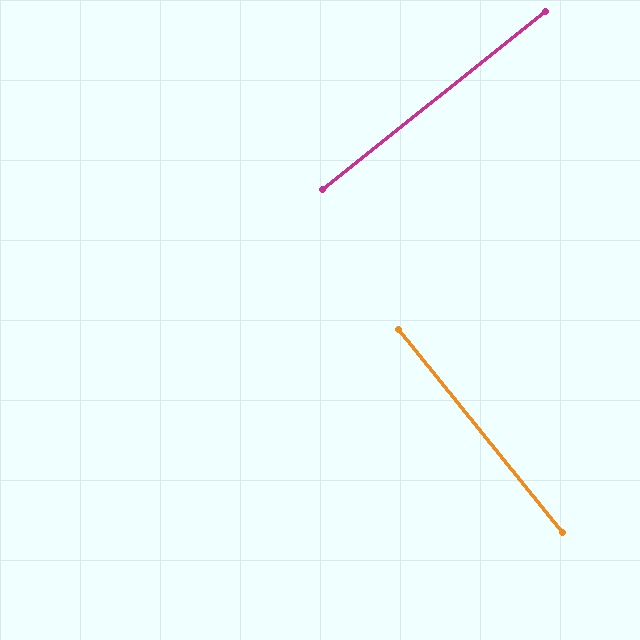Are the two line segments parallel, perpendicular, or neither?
Perpendicular — they meet at approximately 90°.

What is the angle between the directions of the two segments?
Approximately 90 degrees.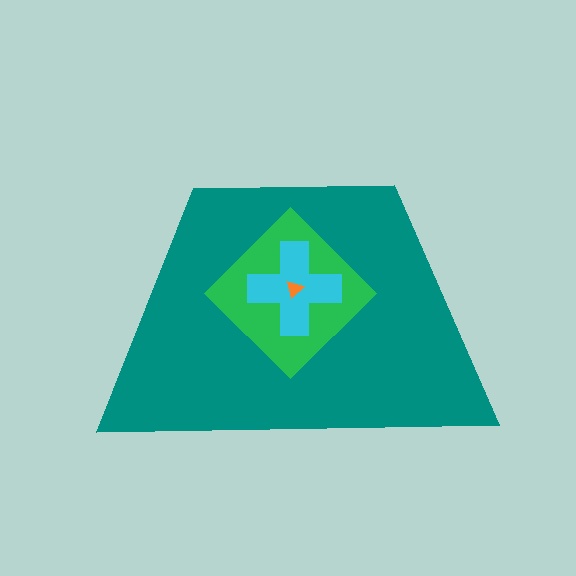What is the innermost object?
The orange triangle.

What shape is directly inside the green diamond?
The cyan cross.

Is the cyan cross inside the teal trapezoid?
Yes.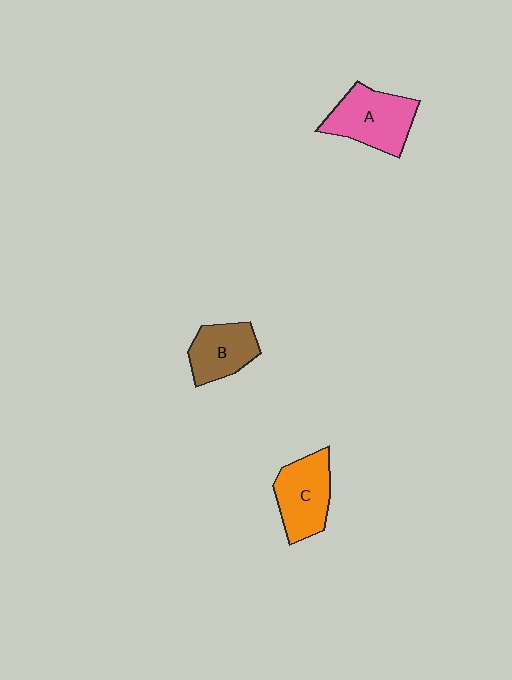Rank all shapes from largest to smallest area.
From largest to smallest: A (pink), C (orange), B (brown).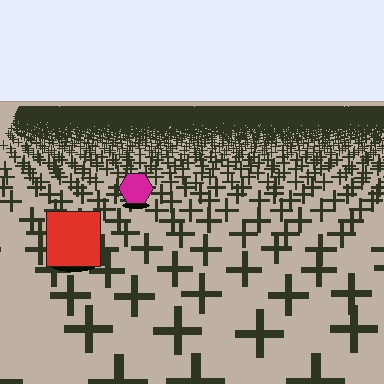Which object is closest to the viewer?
The red square is closest. The texture marks near it are larger and more spread out.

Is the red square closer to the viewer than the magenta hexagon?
Yes. The red square is closer — you can tell from the texture gradient: the ground texture is coarser near it.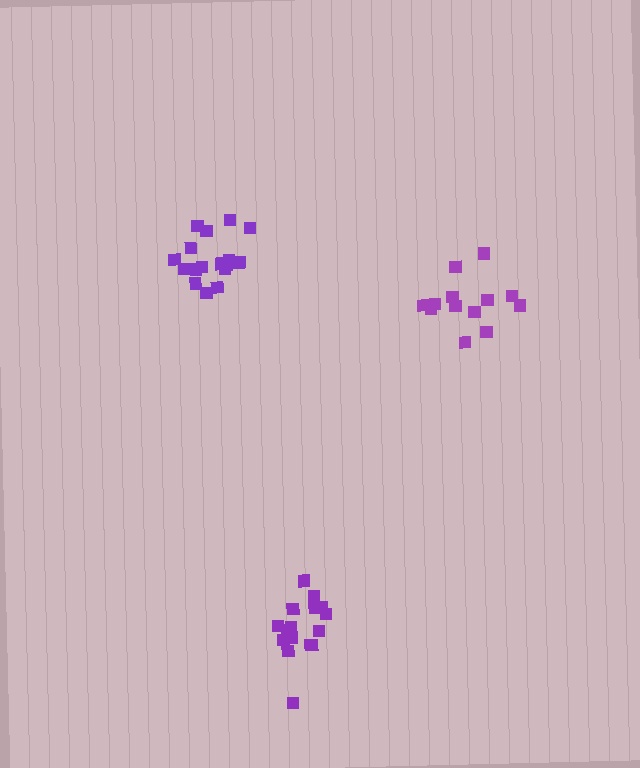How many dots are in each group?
Group 1: 16 dots, Group 2: 13 dots, Group 3: 18 dots (47 total).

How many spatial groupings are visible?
There are 3 spatial groupings.